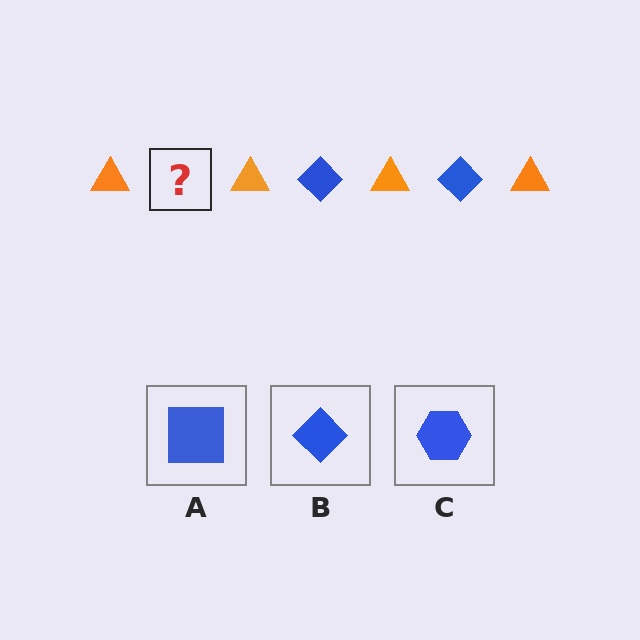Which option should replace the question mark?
Option B.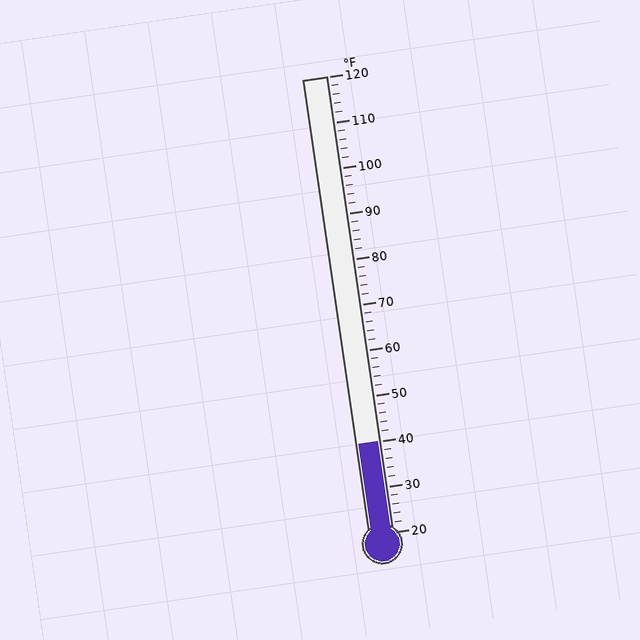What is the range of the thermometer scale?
The thermometer scale ranges from 20°F to 120°F.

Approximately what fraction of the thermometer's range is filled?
The thermometer is filled to approximately 20% of its range.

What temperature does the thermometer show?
The thermometer shows approximately 40°F.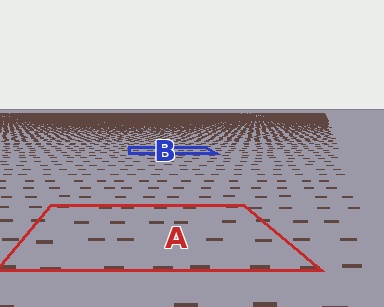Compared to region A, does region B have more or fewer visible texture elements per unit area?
Region B has more texture elements per unit area — they are packed more densely because it is farther away.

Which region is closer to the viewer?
Region A is closer. The texture elements there are larger and more spread out.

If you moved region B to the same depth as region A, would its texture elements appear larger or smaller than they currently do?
They would appear larger. At a closer depth, the same texture elements are projected at a bigger on-screen size.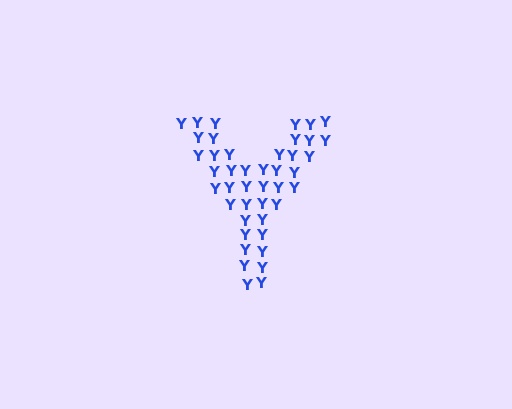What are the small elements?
The small elements are letter Y's.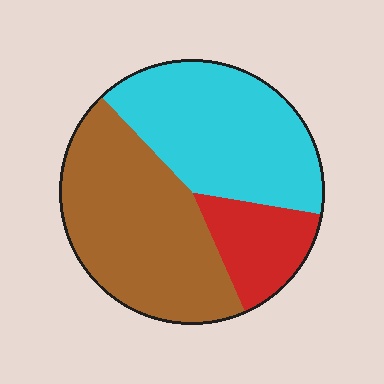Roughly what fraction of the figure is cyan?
Cyan takes up about two fifths (2/5) of the figure.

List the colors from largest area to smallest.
From largest to smallest: brown, cyan, red.